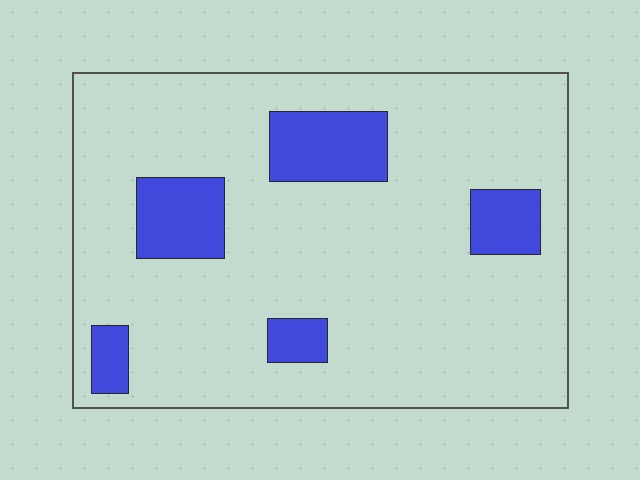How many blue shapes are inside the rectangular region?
5.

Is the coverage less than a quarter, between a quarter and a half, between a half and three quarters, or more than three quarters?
Less than a quarter.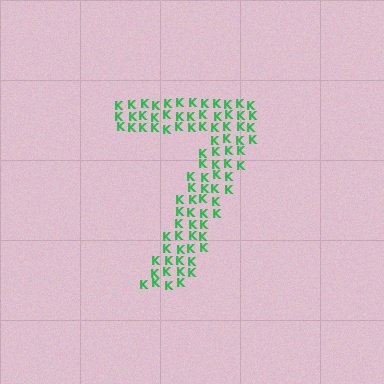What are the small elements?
The small elements are letter K's.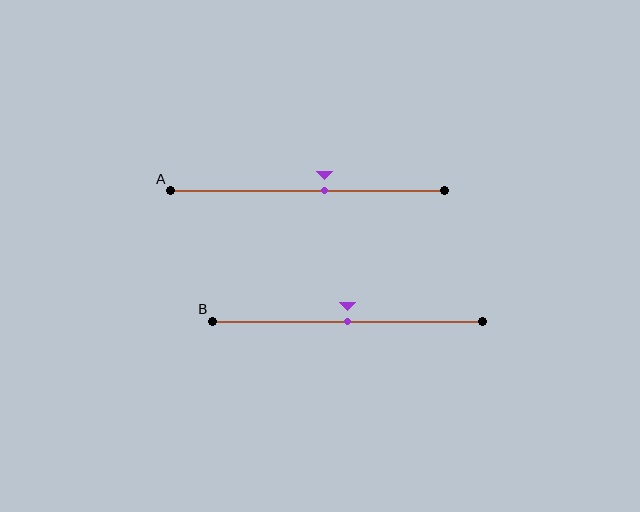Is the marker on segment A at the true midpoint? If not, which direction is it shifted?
No, the marker on segment A is shifted to the right by about 6% of the segment length.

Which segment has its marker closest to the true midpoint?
Segment B has its marker closest to the true midpoint.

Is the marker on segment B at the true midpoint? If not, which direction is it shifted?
Yes, the marker on segment B is at the true midpoint.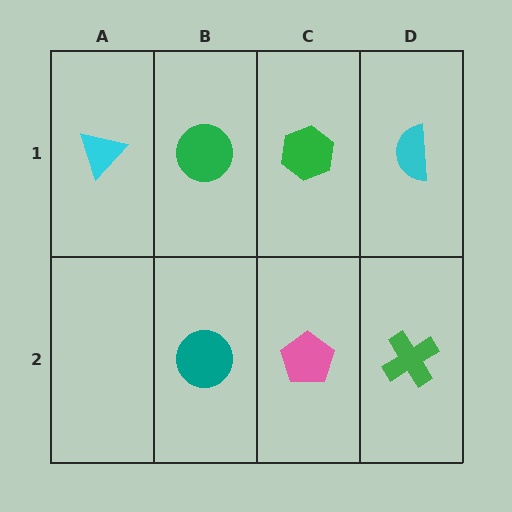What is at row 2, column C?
A pink pentagon.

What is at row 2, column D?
A green cross.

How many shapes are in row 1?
4 shapes.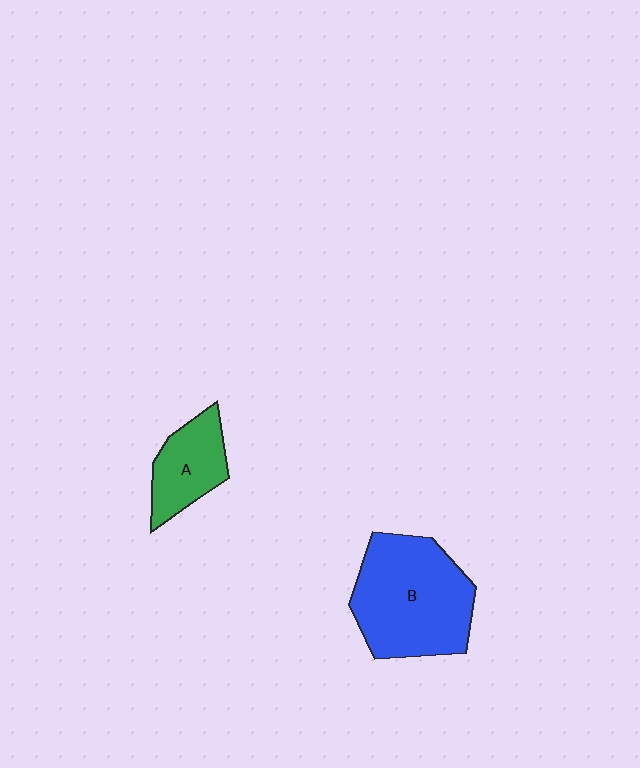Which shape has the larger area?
Shape B (blue).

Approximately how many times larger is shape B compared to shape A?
Approximately 2.1 times.